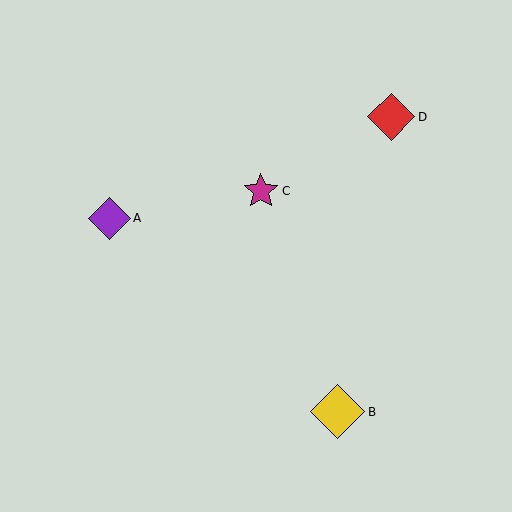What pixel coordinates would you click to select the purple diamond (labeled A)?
Click at (109, 218) to select the purple diamond A.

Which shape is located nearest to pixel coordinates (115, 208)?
The purple diamond (labeled A) at (109, 218) is nearest to that location.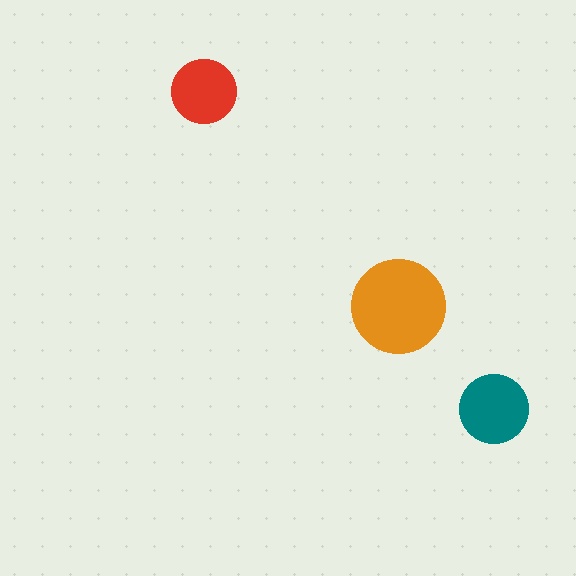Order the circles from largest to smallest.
the orange one, the teal one, the red one.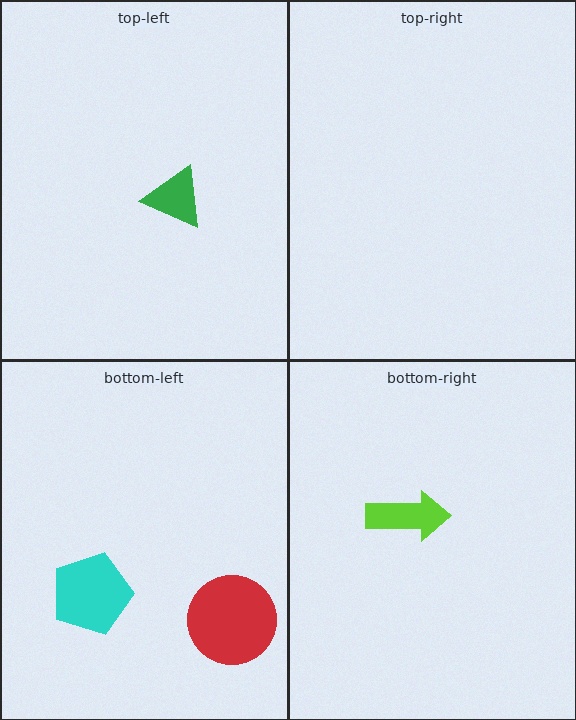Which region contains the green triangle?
The top-left region.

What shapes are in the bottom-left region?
The cyan pentagon, the red circle.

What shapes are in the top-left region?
The green triangle.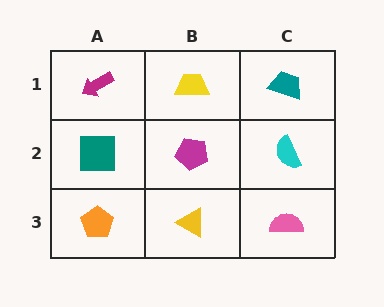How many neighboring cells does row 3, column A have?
2.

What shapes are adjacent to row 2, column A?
A magenta arrow (row 1, column A), an orange pentagon (row 3, column A), a magenta pentagon (row 2, column B).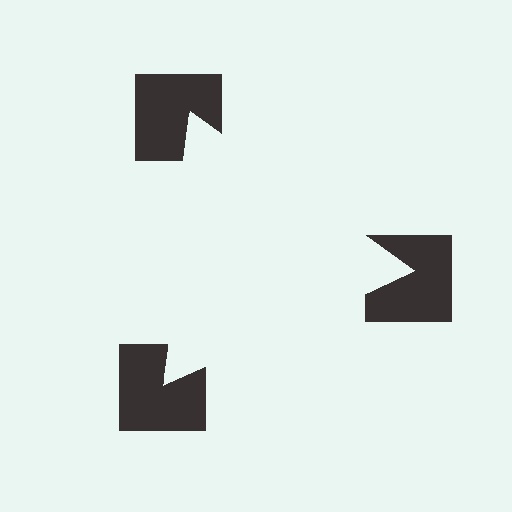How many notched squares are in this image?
There are 3 — one at each vertex of the illusory triangle.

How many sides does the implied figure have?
3 sides.